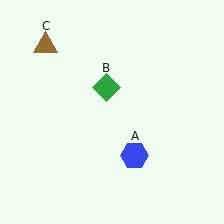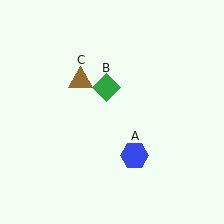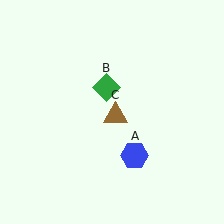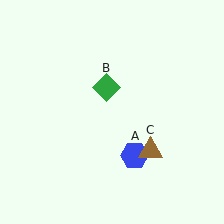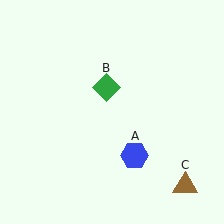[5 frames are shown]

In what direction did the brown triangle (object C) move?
The brown triangle (object C) moved down and to the right.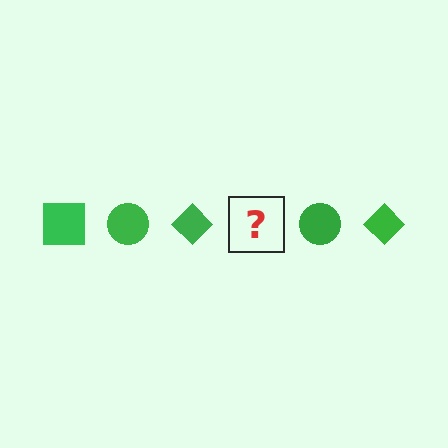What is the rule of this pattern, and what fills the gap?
The rule is that the pattern cycles through square, circle, diamond shapes in green. The gap should be filled with a green square.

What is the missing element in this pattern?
The missing element is a green square.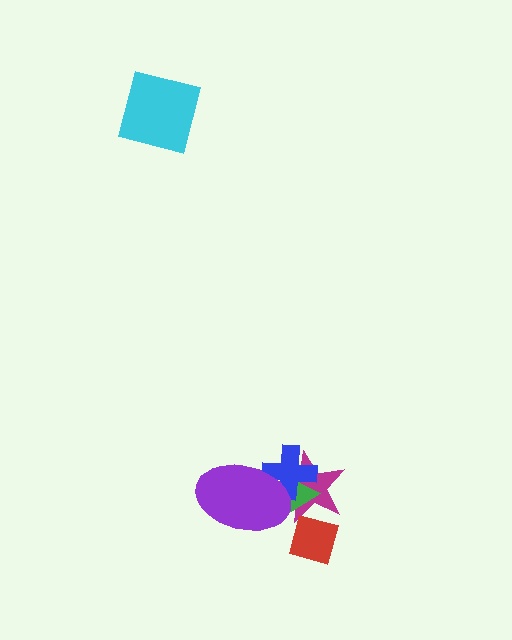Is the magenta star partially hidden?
Yes, it is partially covered by another shape.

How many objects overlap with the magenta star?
4 objects overlap with the magenta star.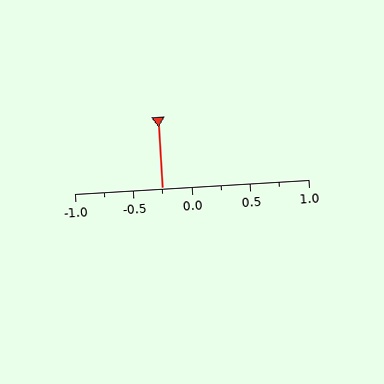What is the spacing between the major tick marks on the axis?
The major ticks are spaced 0.5 apart.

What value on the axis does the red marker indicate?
The marker indicates approximately -0.25.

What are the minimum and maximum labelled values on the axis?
The axis runs from -1.0 to 1.0.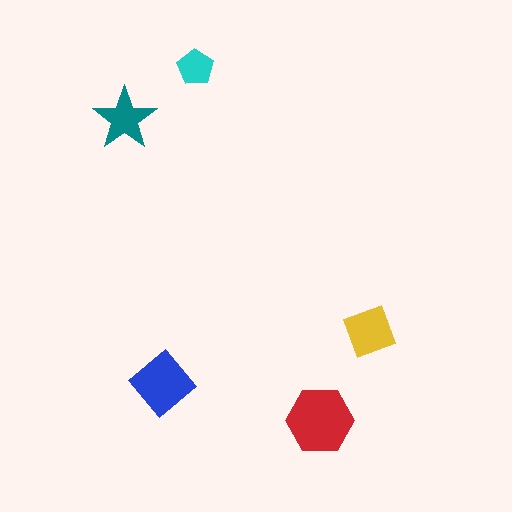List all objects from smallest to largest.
The cyan pentagon, the teal star, the yellow square, the blue diamond, the red hexagon.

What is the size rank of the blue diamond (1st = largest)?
2nd.